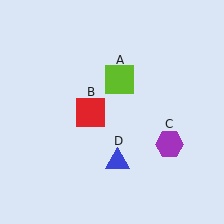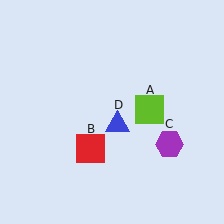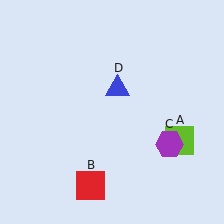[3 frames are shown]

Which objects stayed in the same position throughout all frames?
Purple hexagon (object C) remained stationary.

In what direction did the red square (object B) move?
The red square (object B) moved down.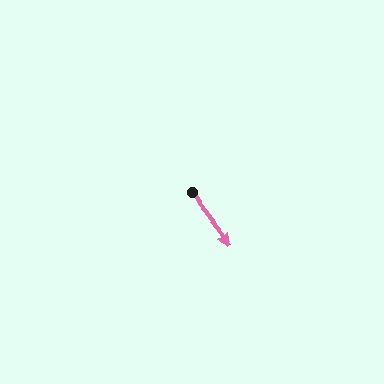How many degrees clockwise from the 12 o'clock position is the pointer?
Approximately 143 degrees.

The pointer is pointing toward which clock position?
Roughly 5 o'clock.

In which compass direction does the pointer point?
Southeast.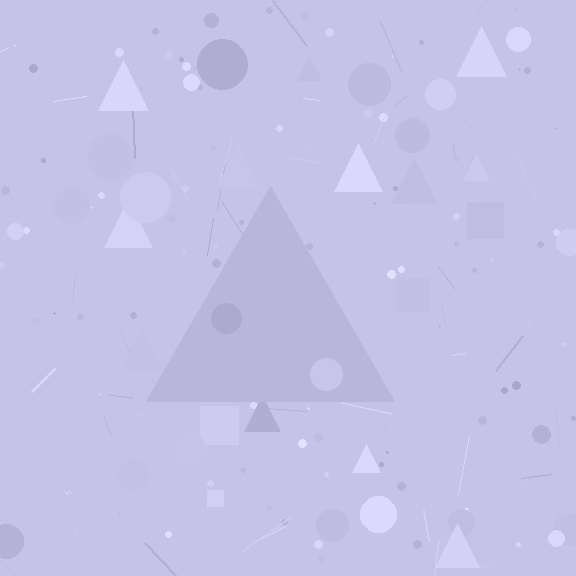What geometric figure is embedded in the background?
A triangle is embedded in the background.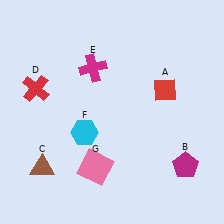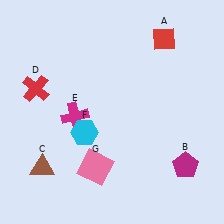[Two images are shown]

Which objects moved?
The objects that moved are: the red diamond (A), the magenta cross (E).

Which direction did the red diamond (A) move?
The red diamond (A) moved up.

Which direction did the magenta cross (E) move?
The magenta cross (E) moved down.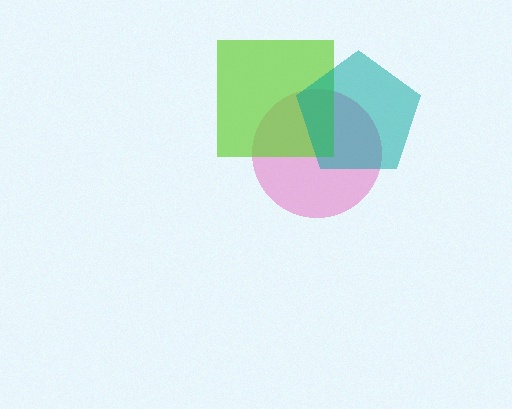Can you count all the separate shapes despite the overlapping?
Yes, there are 3 separate shapes.